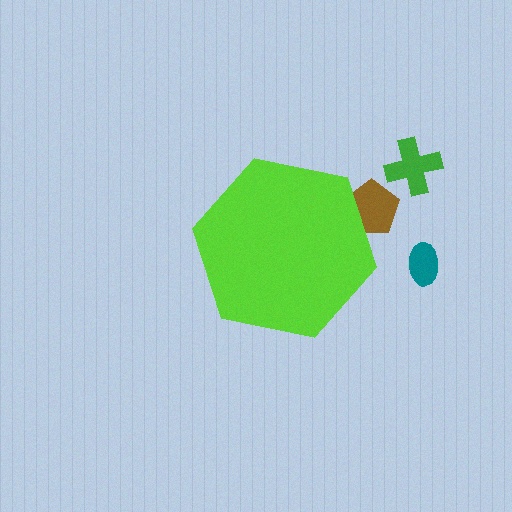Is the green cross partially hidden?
No, the green cross is fully visible.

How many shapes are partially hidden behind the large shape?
1 shape is partially hidden.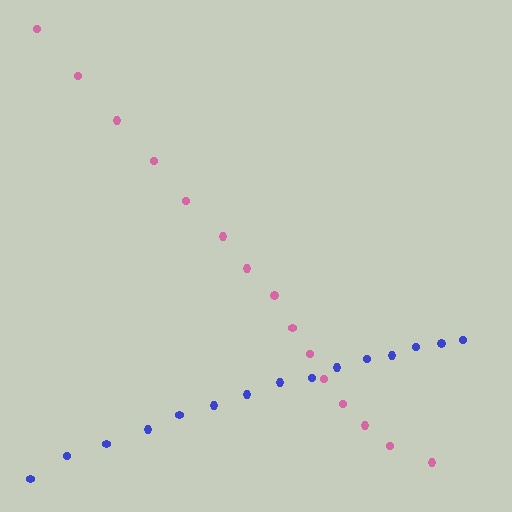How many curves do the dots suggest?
There are 2 distinct paths.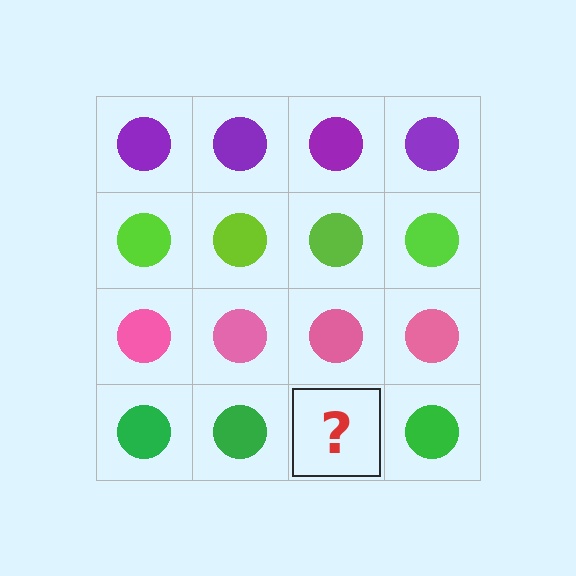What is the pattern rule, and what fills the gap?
The rule is that each row has a consistent color. The gap should be filled with a green circle.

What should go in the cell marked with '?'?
The missing cell should contain a green circle.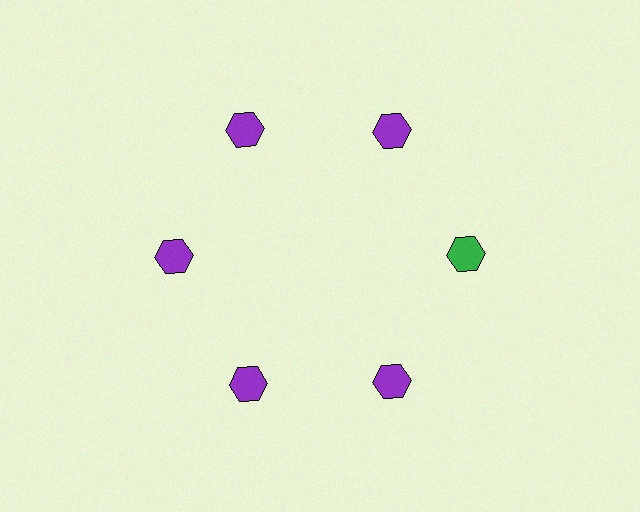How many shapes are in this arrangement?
There are 6 shapes arranged in a ring pattern.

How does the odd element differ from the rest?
It has a different color: green instead of purple.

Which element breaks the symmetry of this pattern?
The green hexagon at roughly the 3 o'clock position breaks the symmetry. All other shapes are purple hexagons.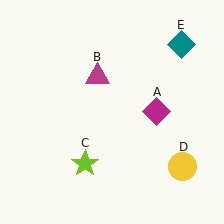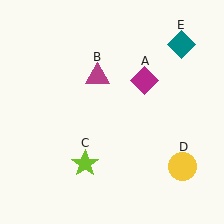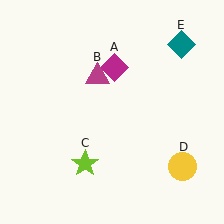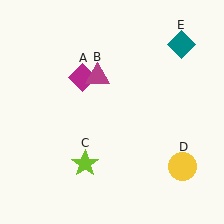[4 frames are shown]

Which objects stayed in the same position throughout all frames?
Magenta triangle (object B) and lime star (object C) and yellow circle (object D) and teal diamond (object E) remained stationary.